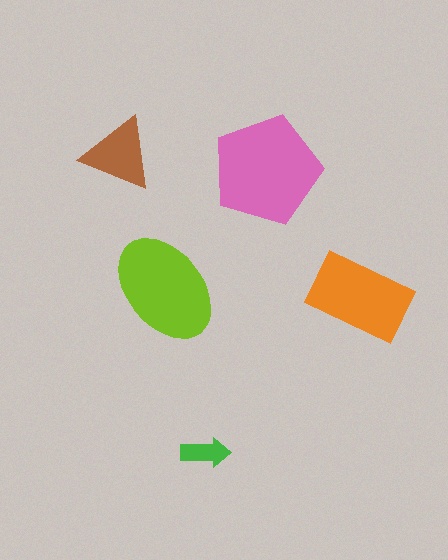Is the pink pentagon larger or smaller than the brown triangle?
Larger.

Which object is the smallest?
The green arrow.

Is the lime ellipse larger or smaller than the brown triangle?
Larger.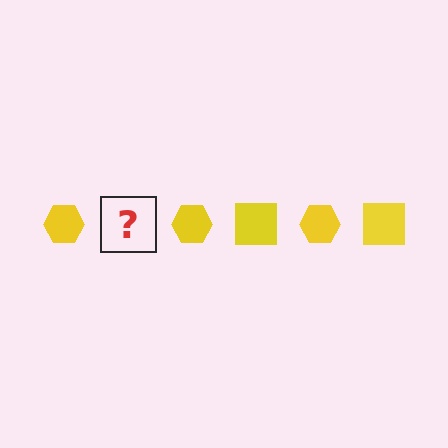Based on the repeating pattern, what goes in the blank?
The blank should be a yellow square.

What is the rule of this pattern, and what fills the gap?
The rule is that the pattern cycles through hexagon, square shapes in yellow. The gap should be filled with a yellow square.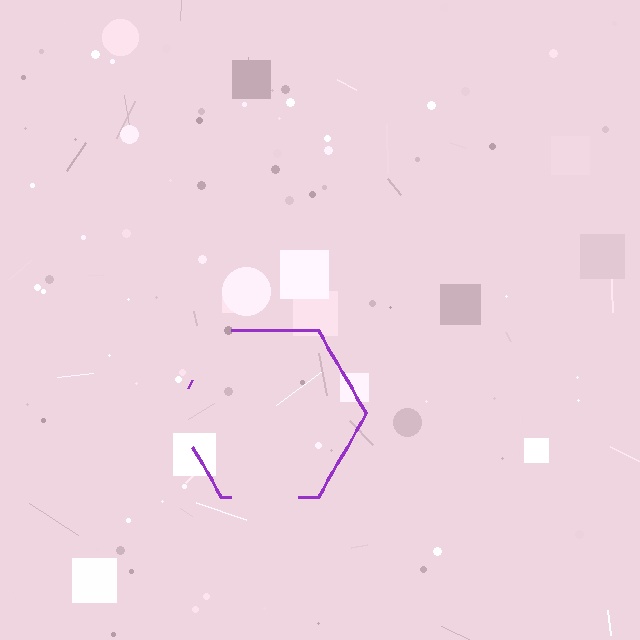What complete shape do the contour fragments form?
The contour fragments form a hexagon.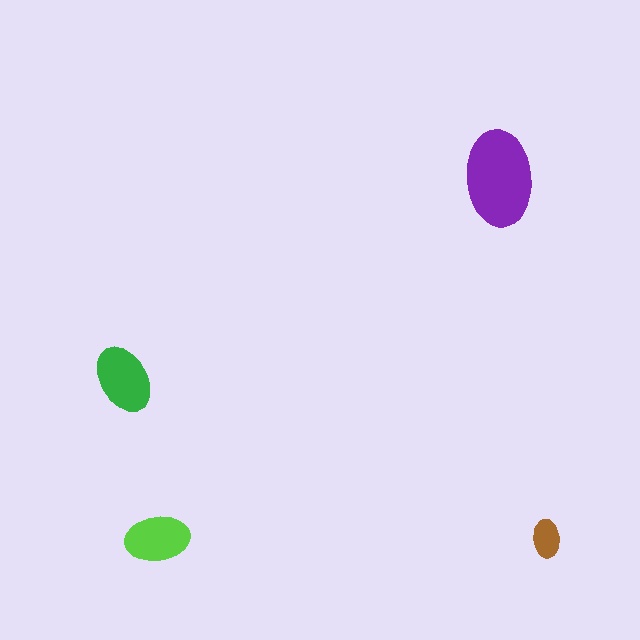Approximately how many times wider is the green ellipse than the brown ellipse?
About 2 times wider.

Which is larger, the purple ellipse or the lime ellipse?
The purple one.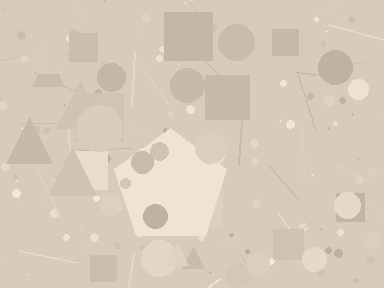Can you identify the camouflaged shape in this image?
The camouflaged shape is a pentagon.